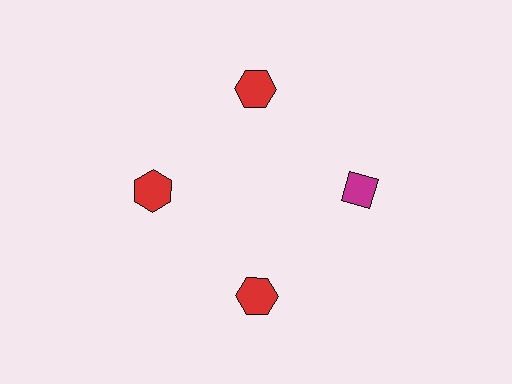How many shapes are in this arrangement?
There are 4 shapes arranged in a ring pattern.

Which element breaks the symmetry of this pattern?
The magenta diamond at roughly the 3 o'clock position breaks the symmetry. All other shapes are red hexagons.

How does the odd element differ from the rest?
It differs in both color (magenta instead of red) and shape (diamond instead of hexagon).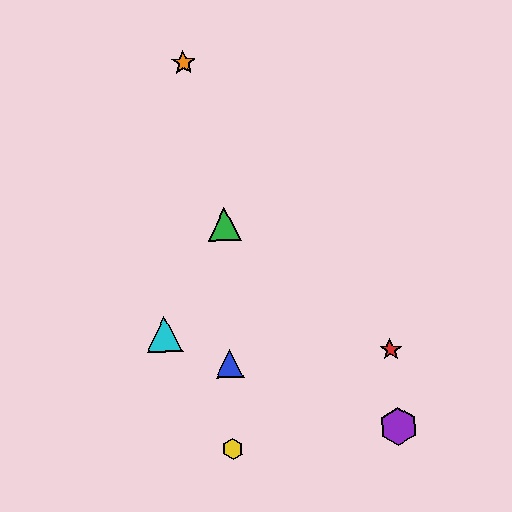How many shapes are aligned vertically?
3 shapes (the blue triangle, the green triangle, the yellow hexagon) are aligned vertically.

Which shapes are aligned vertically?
The blue triangle, the green triangle, the yellow hexagon are aligned vertically.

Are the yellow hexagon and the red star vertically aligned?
No, the yellow hexagon is at x≈233 and the red star is at x≈390.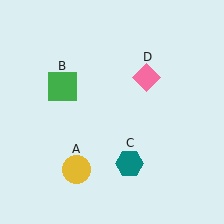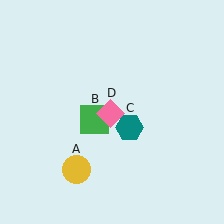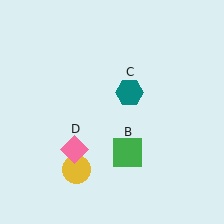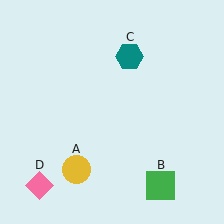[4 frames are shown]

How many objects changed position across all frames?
3 objects changed position: green square (object B), teal hexagon (object C), pink diamond (object D).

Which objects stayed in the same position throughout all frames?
Yellow circle (object A) remained stationary.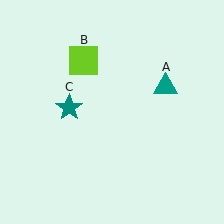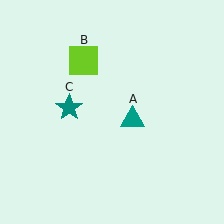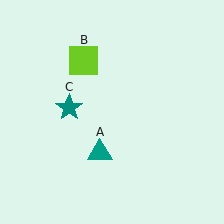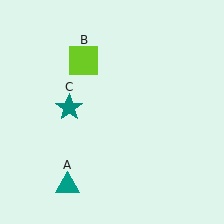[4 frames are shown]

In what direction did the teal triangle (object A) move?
The teal triangle (object A) moved down and to the left.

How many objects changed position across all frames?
1 object changed position: teal triangle (object A).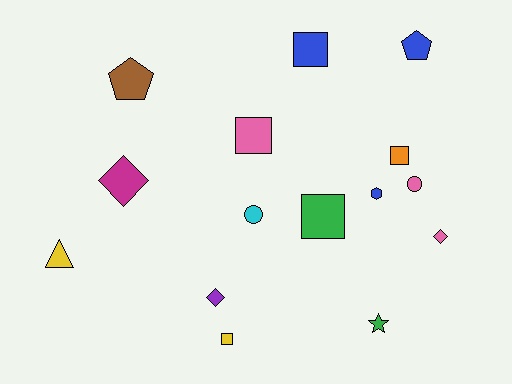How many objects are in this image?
There are 15 objects.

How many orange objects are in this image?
There is 1 orange object.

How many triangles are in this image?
There is 1 triangle.